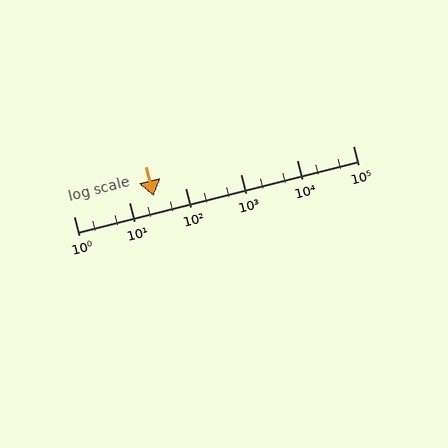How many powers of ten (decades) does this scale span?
The scale spans 5 decades, from 1 to 100000.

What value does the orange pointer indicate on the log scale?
The pointer indicates approximately 27.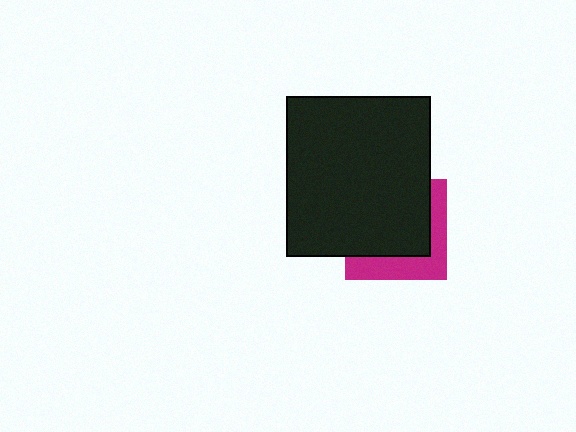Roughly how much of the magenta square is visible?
A small part of it is visible (roughly 34%).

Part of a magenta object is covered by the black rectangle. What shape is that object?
It is a square.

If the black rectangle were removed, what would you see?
You would see the complete magenta square.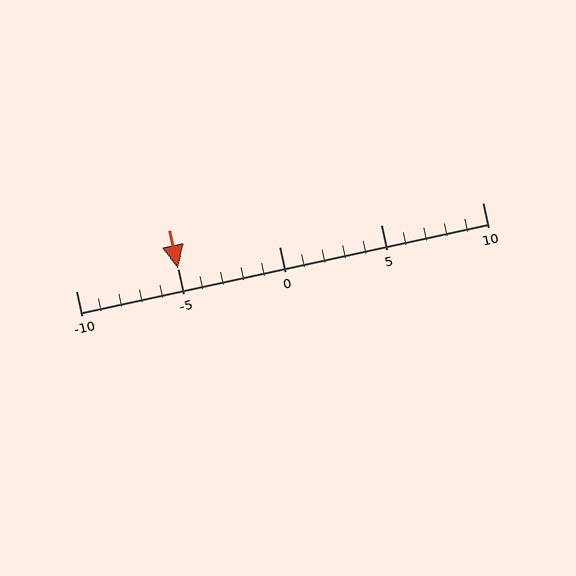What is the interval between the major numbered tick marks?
The major tick marks are spaced 5 units apart.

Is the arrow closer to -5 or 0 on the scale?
The arrow is closer to -5.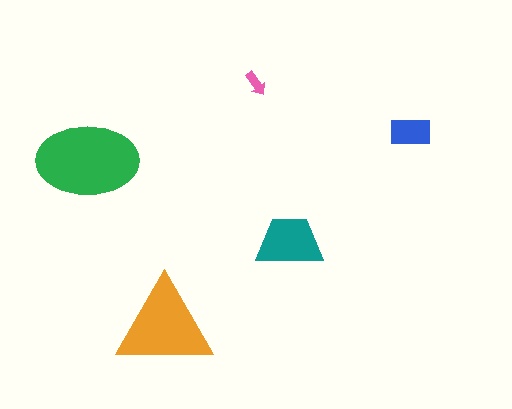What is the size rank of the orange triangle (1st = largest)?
2nd.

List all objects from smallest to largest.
The pink arrow, the blue rectangle, the teal trapezoid, the orange triangle, the green ellipse.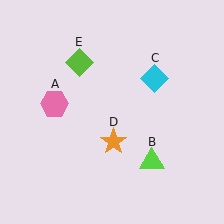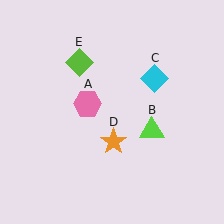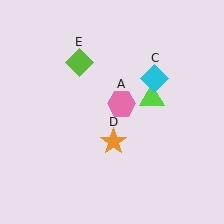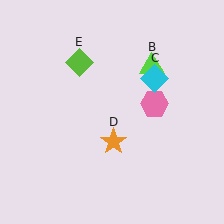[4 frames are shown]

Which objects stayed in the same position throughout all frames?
Cyan diamond (object C) and orange star (object D) and lime diamond (object E) remained stationary.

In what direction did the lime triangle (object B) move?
The lime triangle (object B) moved up.